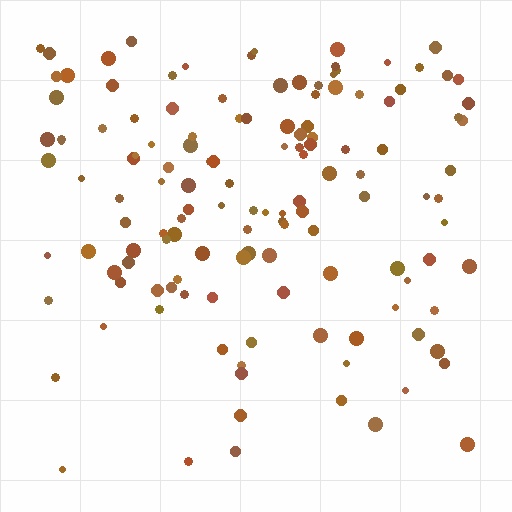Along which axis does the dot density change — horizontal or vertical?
Vertical.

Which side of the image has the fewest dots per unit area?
The bottom.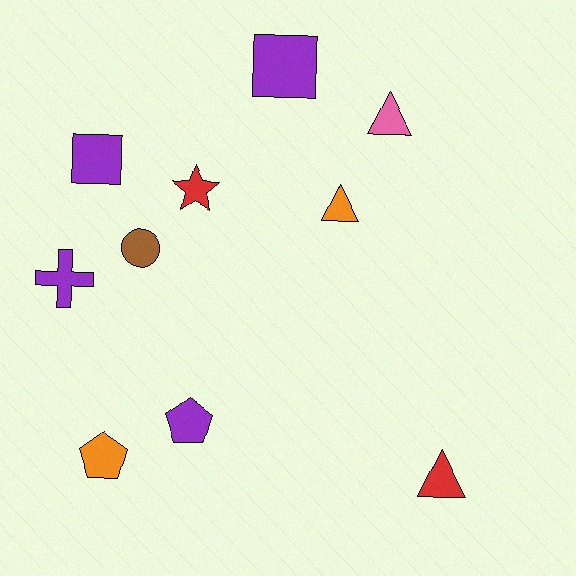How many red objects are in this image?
There are 2 red objects.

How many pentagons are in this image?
There are 2 pentagons.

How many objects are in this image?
There are 10 objects.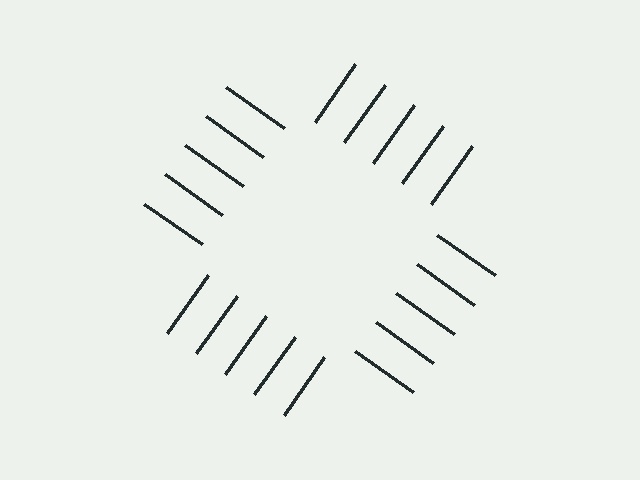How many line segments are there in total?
20 — 5 along each of the 4 edges.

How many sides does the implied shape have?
4 sides — the line-ends trace a square.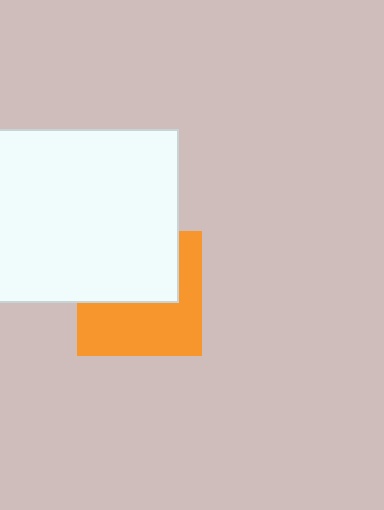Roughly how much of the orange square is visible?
About half of it is visible (roughly 52%).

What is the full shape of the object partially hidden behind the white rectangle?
The partially hidden object is an orange square.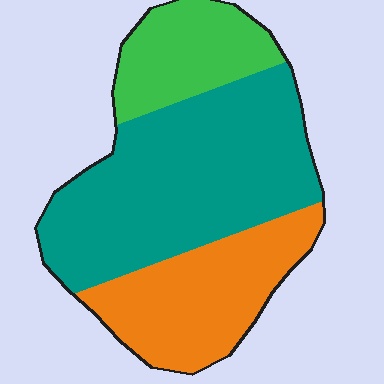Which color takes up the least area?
Green, at roughly 20%.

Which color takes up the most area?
Teal, at roughly 55%.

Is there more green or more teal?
Teal.